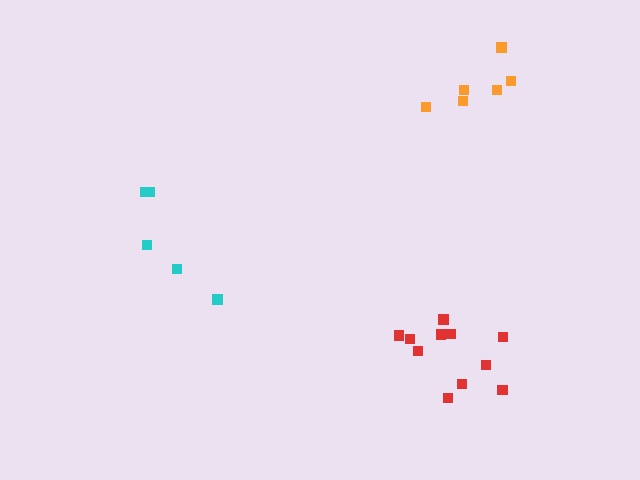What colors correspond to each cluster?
The clusters are colored: red, cyan, orange.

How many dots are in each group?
Group 1: 11 dots, Group 2: 5 dots, Group 3: 6 dots (22 total).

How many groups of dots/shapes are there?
There are 3 groups.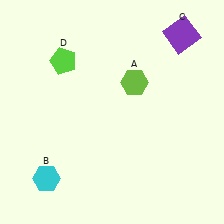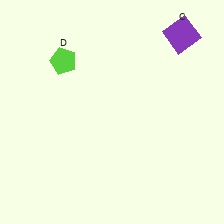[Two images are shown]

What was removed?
The cyan hexagon (B), the lime hexagon (A) were removed in Image 2.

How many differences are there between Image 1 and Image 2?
There are 2 differences between the two images.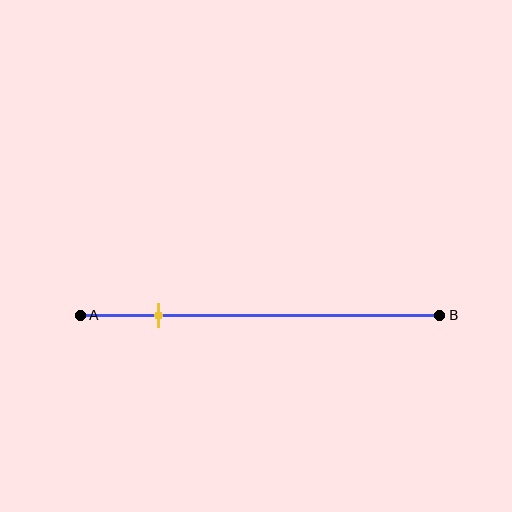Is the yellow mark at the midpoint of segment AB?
No, the mark is at about 20% from A, not at the 50% midpoint.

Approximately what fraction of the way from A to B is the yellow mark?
The yellow mark is approximately 20% of the way from A to B.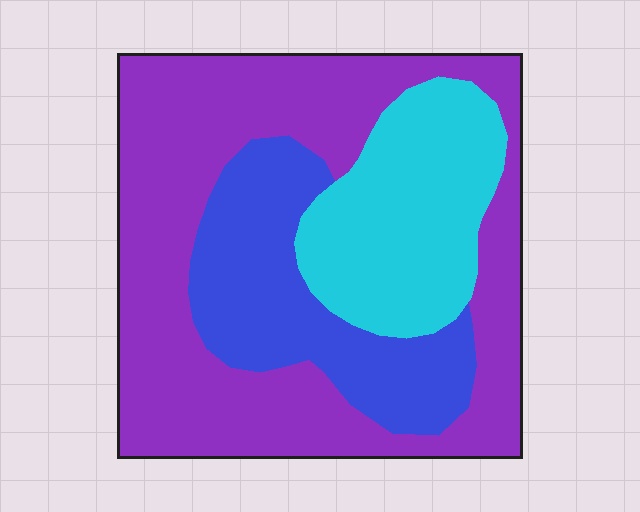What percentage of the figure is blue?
Blue covers about 25% of the figure.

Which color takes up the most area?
Purple, at roughly 55%.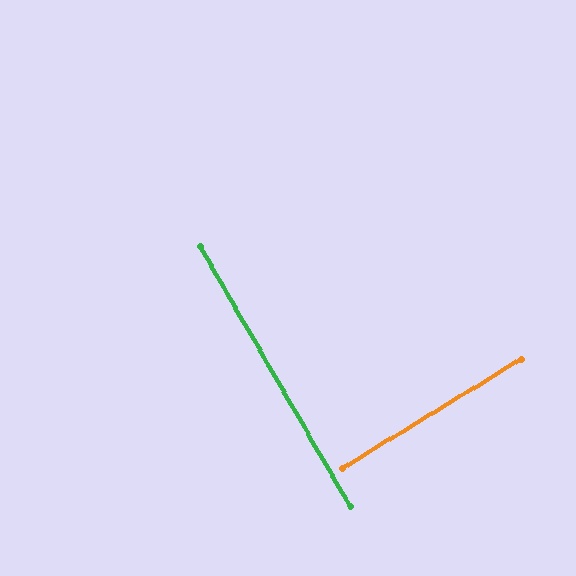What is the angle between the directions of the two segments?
Approximately 89 degrees.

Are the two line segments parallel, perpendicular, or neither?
Perpendicular — they meet at approximately 89°.